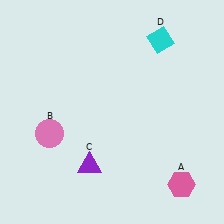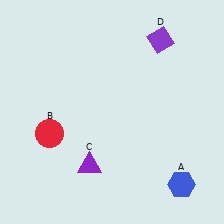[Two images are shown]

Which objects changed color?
A changed from pink to blue. B changed from pink to red. D changed from cyan to purple.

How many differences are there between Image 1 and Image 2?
There are 3 differences between the two images.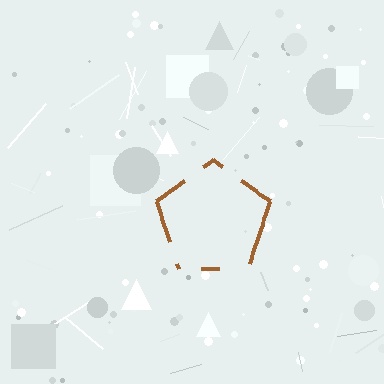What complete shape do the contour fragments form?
The contour fragments form a pentagon.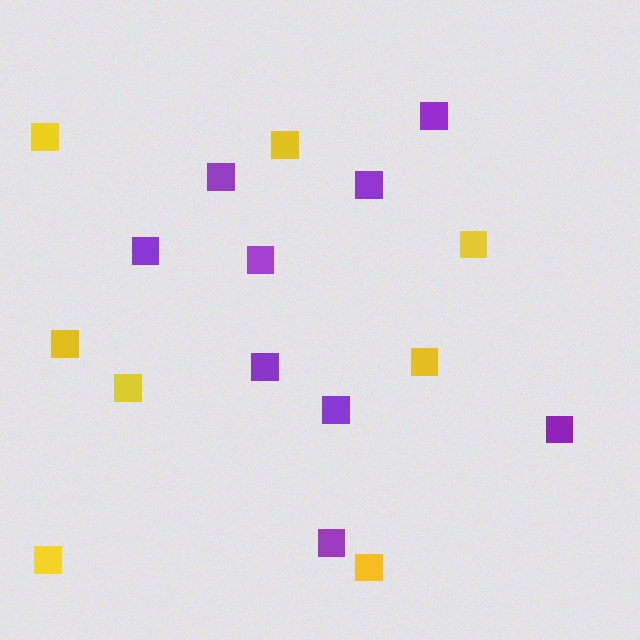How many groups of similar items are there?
There are 2 groups: one group of purple squares (9) and one group of yellow squares (8).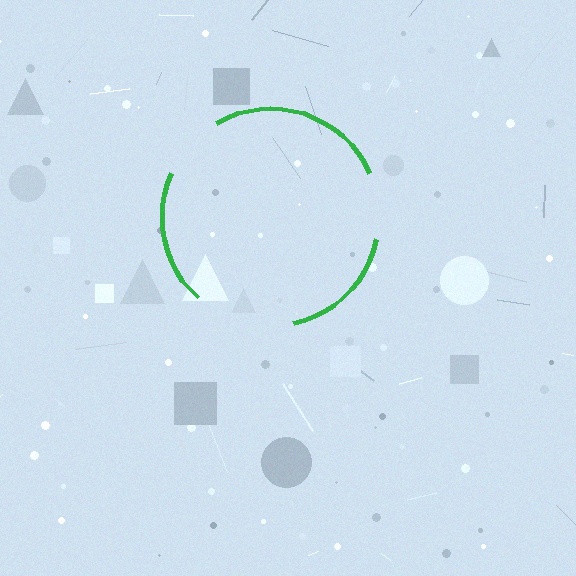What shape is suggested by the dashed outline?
The dashed outline suggests a circle.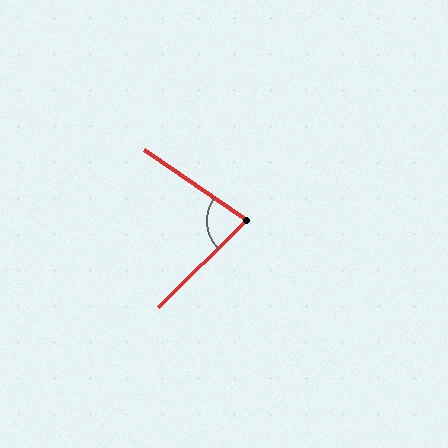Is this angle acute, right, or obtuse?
It is acute.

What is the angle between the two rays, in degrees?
Approximately 79 degrees.